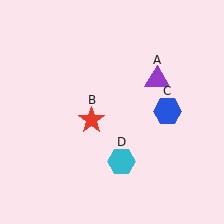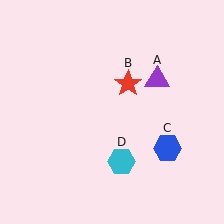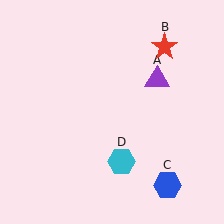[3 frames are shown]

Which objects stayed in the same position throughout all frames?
Purple triangle (object A) and cyan hexagon (object D) remained stationary.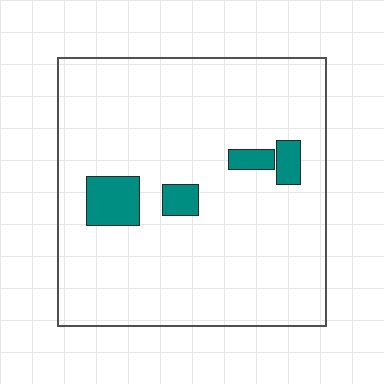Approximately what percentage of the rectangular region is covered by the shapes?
Approximately 10%.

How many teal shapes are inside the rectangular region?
4.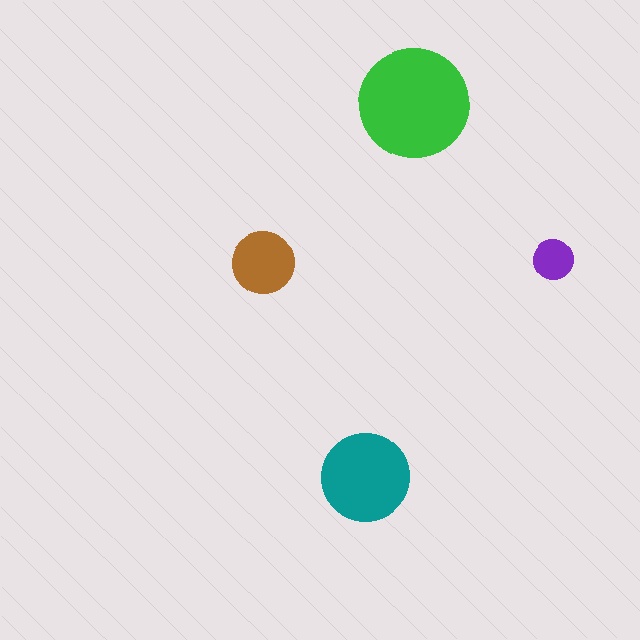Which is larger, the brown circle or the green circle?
The green one.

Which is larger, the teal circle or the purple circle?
The teal one.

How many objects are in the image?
There are 4 objects in the image.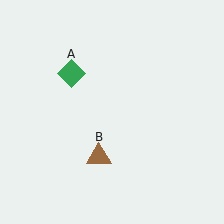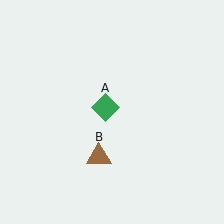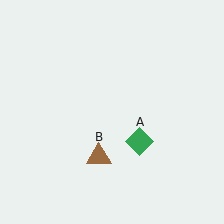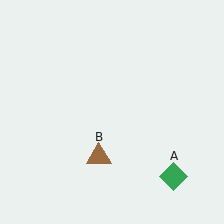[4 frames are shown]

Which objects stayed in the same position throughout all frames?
Brown triangle (object B) remained stationary.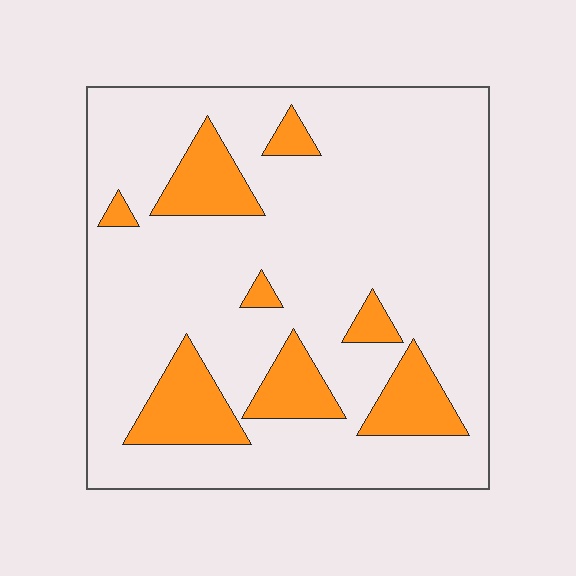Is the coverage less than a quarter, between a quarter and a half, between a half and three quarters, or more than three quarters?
Less than a quarter.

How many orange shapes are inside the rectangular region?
8.